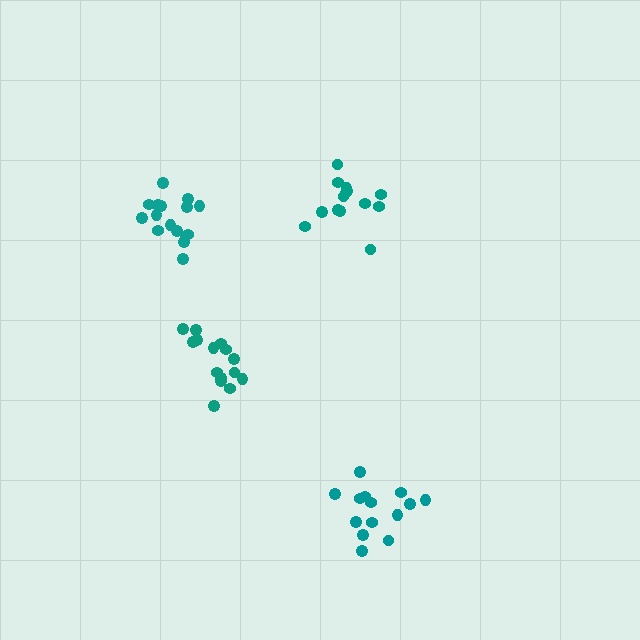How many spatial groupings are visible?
There are 4 spatial groupings.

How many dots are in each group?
Group 1: 14 dots, Group 2: 14 dots, Group 3: 15 dots, Group 4: 16 dots (59 total).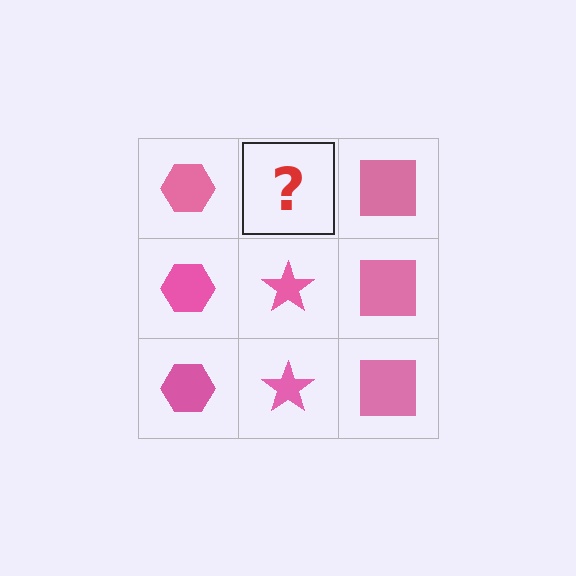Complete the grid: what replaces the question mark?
The question mark should be replaced with a pink star.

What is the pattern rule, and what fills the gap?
The rule is that each column has a consistent shape. The gap should be filled with a pink star.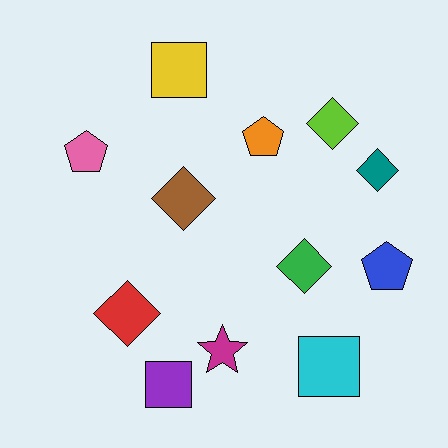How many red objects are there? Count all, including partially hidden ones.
There is 1 red object.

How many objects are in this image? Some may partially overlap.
There are 12 objects.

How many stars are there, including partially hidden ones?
There is 1 star.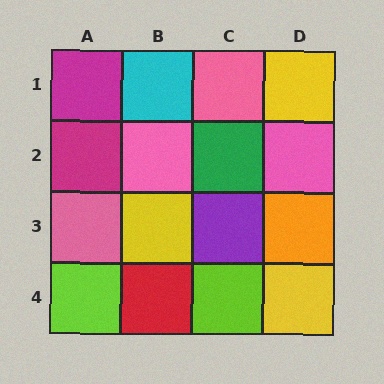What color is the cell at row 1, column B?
Cyan.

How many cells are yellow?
3 cells are yellow.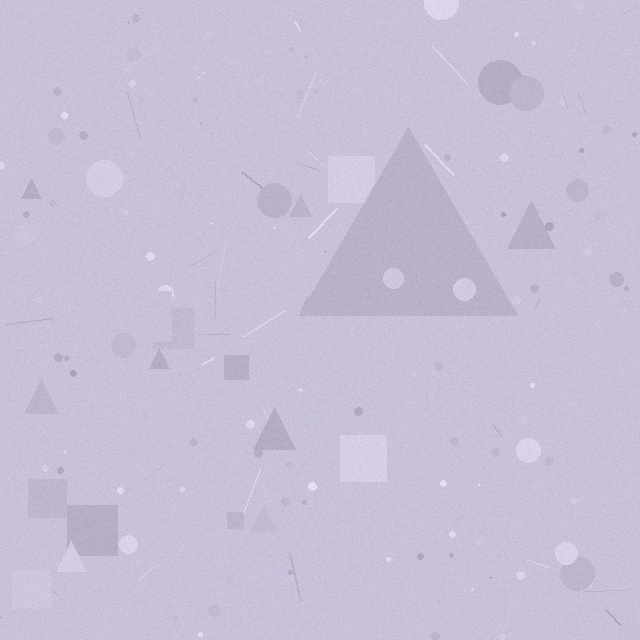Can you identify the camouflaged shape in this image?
The camouflaged shape is a triangle.